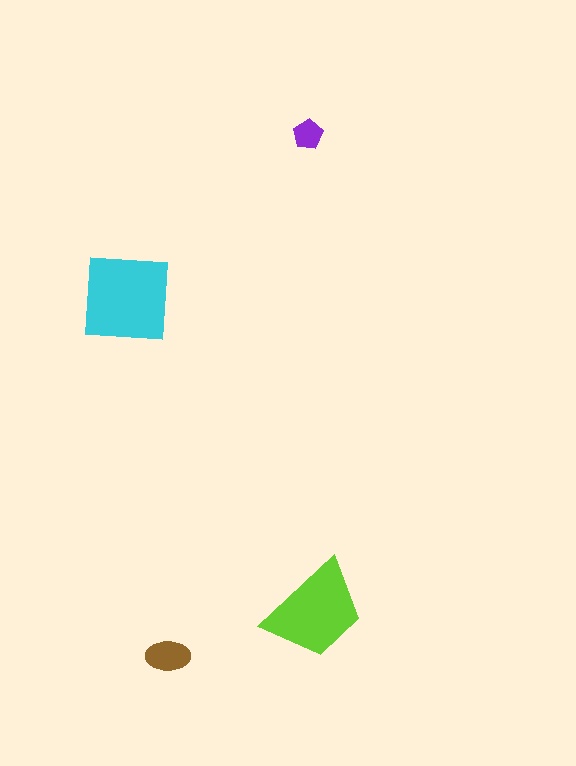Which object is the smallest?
The purple pentagon.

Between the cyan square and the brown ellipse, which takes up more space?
The cyan square.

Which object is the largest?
The cyan square.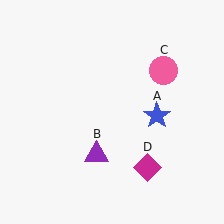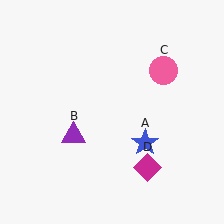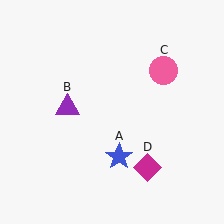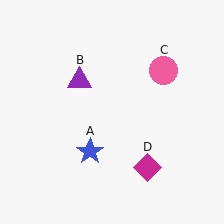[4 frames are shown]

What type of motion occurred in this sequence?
The blue star (object A), purple triangle (object B) rotated clockwise around the center of the scene.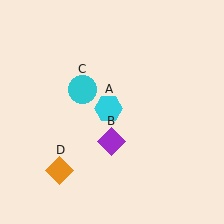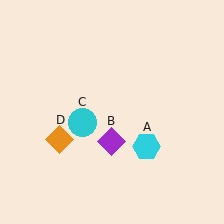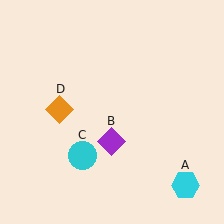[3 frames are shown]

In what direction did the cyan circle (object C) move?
The cyan circle (object C) moved down.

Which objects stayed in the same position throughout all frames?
Purple diamond (object B) remained stationary.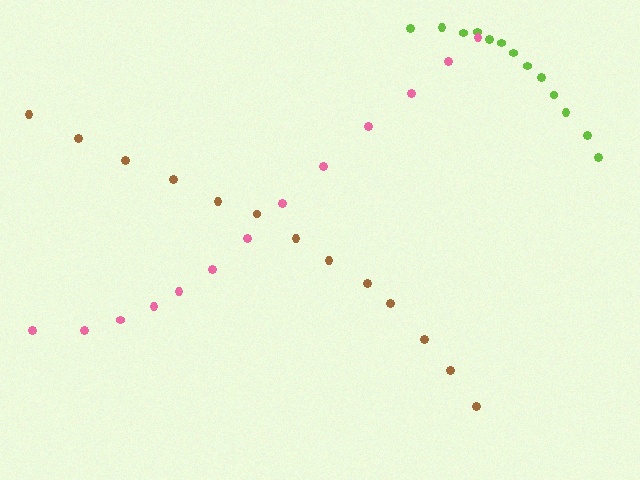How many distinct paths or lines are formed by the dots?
There are 3 distinct paths.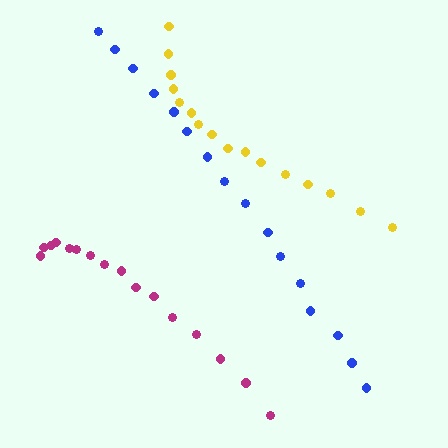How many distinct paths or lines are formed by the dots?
There are 3 distinct paths.